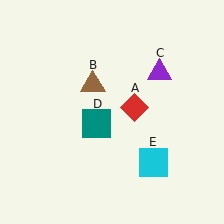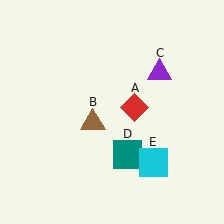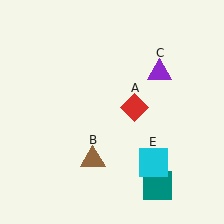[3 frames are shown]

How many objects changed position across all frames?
2 objects changed position: brown triangle (object B), teal square (object D).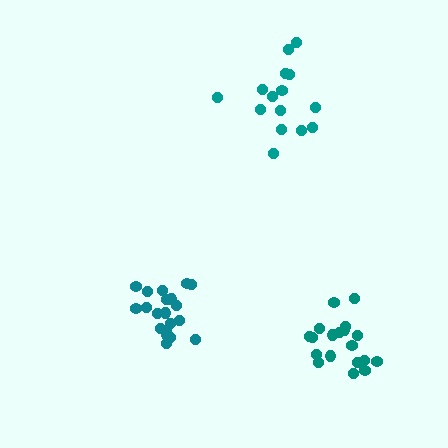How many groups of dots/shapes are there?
There are 3 groups.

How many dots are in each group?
Group 1: 19 dots, Group 2: 15 dots, Group 3: 20 dots (54 total).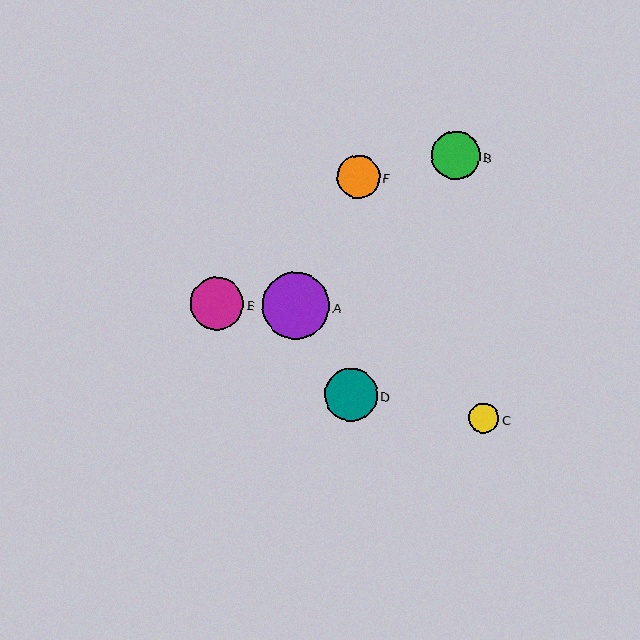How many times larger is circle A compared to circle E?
Circle A is approximately 1.3 times the size of circle E.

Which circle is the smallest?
Circle C is the smallest with a size of approximately 30 pixels.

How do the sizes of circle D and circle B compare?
Circle D and circle B are approximately the same size.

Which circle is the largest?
Circle A is the largest with a size of approximately 67 pixels.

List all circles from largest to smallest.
From largest to smallest: A, E, D, B, F, C.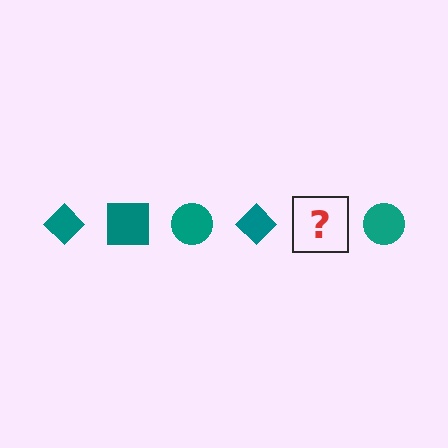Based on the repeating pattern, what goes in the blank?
The blank should be a teal square.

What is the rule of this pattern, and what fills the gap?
The rule is that the pattern cycles through diamond, square, circle shapes in teal. The gap should be filled with a teal square.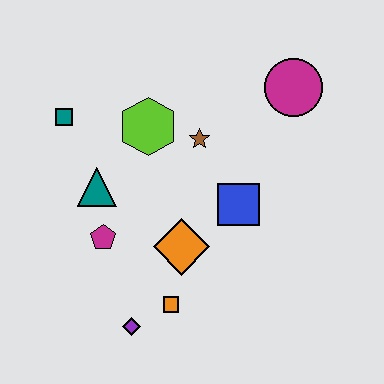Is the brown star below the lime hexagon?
Yes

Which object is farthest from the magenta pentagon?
The magenta circle is farthest from the magenta pentagon.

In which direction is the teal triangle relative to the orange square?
The teal triangle is above the orange square.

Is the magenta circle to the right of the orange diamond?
Yes